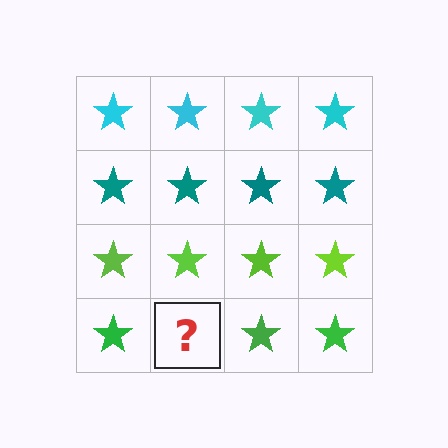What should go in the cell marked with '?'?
The missing cell should contain a green star.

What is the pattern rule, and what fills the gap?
The rule is that each row has a consistent color. The gap should be filled with a green star.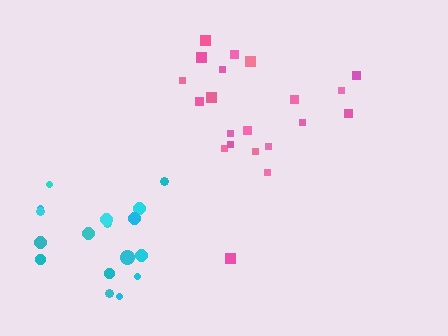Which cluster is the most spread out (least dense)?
Cyan.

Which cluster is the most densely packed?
Pink.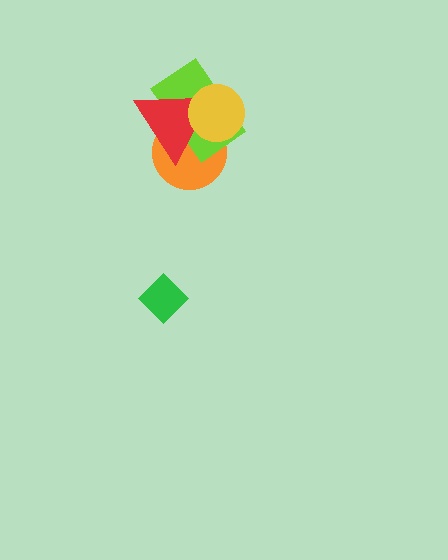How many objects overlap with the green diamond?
0 objects overlap with the green diamond.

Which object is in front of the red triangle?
The yellow circle is in front of the red triangle.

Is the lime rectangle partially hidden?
Yes, it is partially covered by another shape.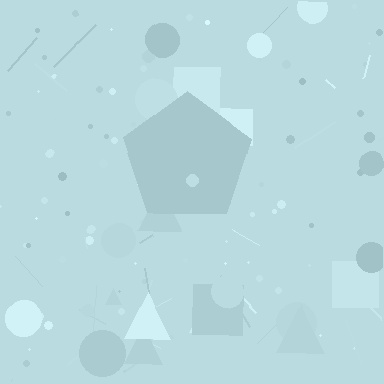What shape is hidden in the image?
A pentagon is hidden in the image.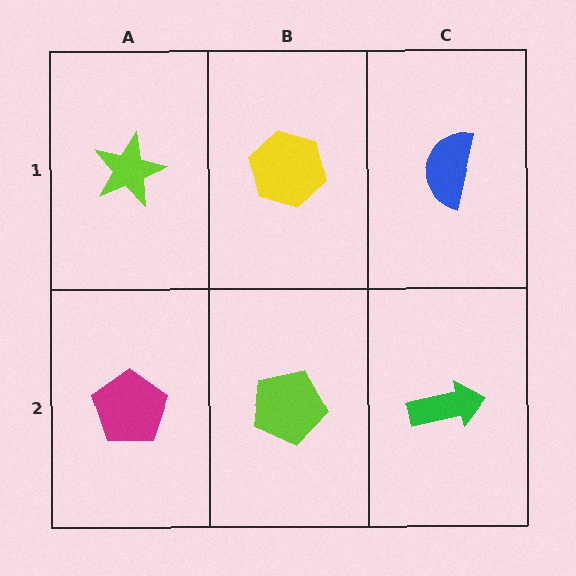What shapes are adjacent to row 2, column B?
A yellow hexagon (row 1, column B), a magenta pentagon (row 2, column A), a green arrow (row 2, column C).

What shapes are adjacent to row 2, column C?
A blue semicircle (row 1, column C), a lime pentagon (row 2, column B).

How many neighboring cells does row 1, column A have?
2.